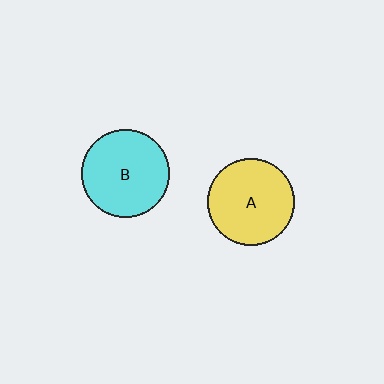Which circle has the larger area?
Circle B (cyan).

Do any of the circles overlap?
No, none of the circles overlap.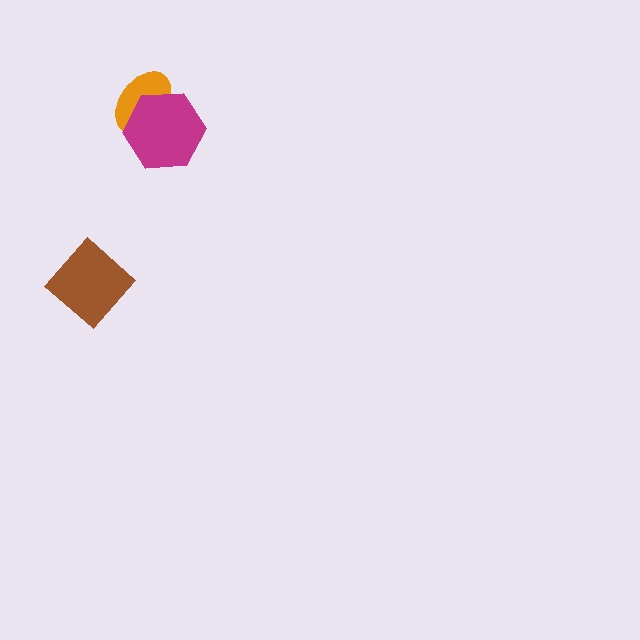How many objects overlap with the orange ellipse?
1 object overlaps with the orange ellipse.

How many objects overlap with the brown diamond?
0 objects overlap with the brown diamond.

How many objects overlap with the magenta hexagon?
1 object overlaps with the magenta hexagon.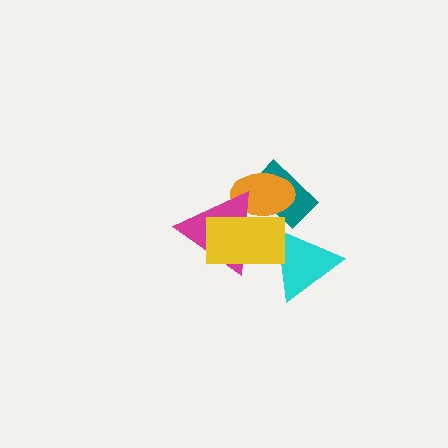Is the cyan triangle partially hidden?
Yes, it is partially covered by another shape.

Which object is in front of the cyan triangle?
The yellow rectangle is in front of the cyan triangle.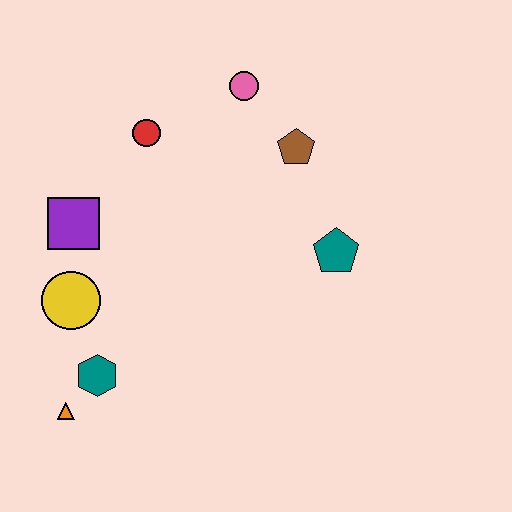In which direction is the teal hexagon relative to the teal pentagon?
The teal hexagon is to the left of the teal pentagon.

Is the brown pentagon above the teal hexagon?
Yes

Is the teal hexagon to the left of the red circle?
Yes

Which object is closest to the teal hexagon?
The orange triangle is closest to the teal hexagon.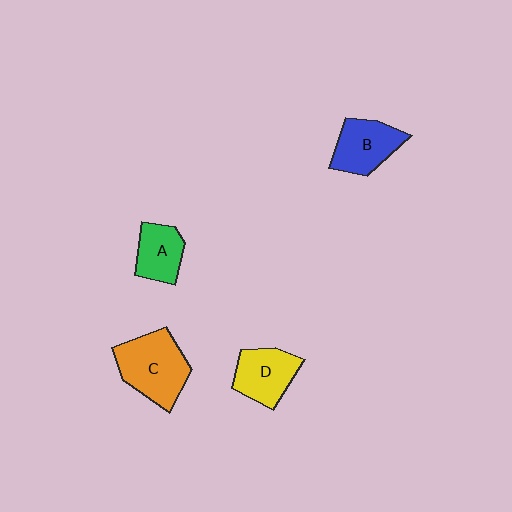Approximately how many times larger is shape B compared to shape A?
Approximately 1.3 times.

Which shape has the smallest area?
Shape A (green).